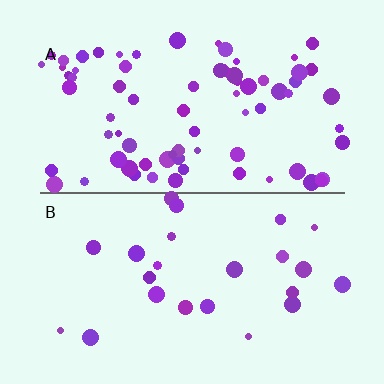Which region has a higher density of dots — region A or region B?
A (the top).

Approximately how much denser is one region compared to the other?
Approximately 3.1× — region A over region B.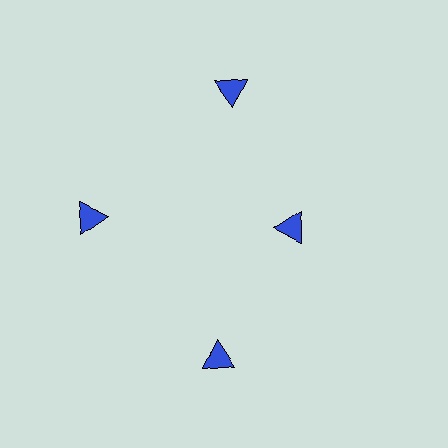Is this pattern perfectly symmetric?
No. The 4 blue triangles are arranged in a ring, but one element near the 3 o'clock position is pulled inward toward the center, breaking the 4-fold rotational symmetry.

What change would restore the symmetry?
The symmetry would be restored by moving it outward, back onto the ring so that all 4 triangles sit at equal angles and equal distance from the center.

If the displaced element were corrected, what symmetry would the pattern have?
It would have 4-fold rotational symmetry — the pattern would map onto itself every 90 degrees.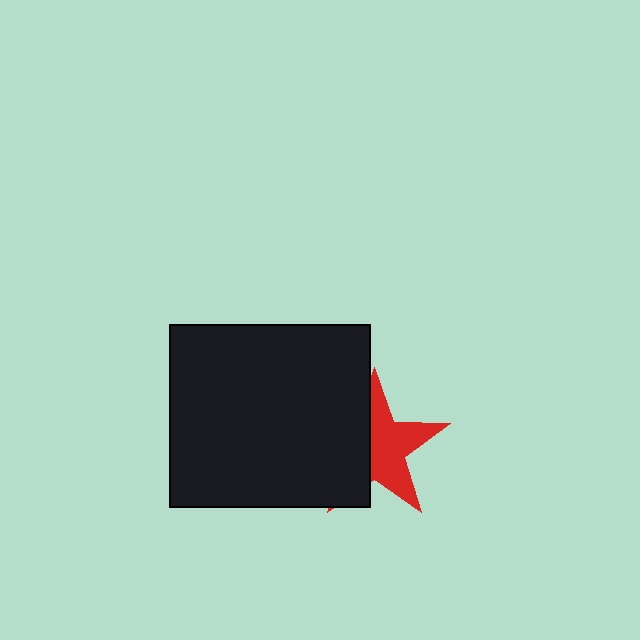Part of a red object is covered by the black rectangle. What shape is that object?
It is a star.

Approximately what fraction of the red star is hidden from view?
Roughly 45% of the red star is hidden behind the black rectangle.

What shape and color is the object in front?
The object in front is a black rectangle.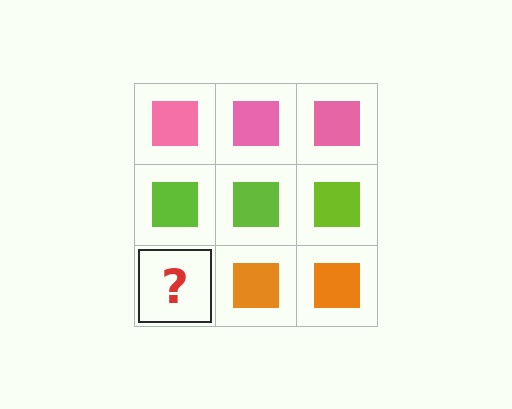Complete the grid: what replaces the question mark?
The question mark should be replaced with an orange square.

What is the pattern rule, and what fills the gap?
The rule is that each row has a consistent color. The gap should be filled with an orange square.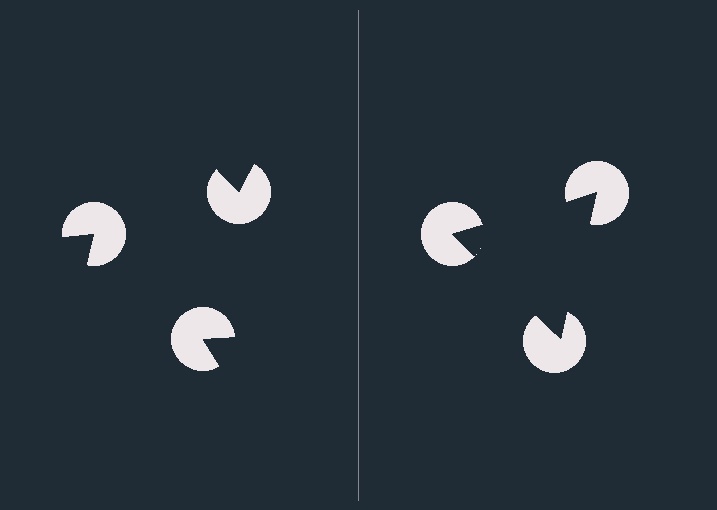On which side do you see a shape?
An illusory triangle appears on the right side. On the left side the wedge cuts are rotated, so no coherent shape forms.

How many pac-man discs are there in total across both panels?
6 — 3 on each side.